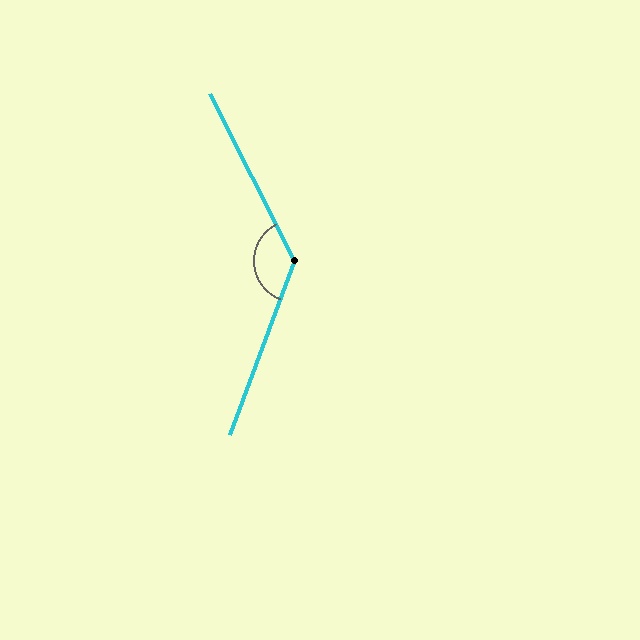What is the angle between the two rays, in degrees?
Approximately 133 degrees.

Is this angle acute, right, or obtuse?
It is obtuse.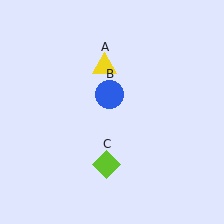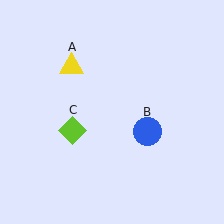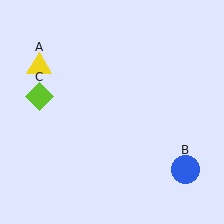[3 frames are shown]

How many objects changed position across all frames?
3 objects changed position: yellow triangle (object A), blue circle (object B), lime diamond (object C).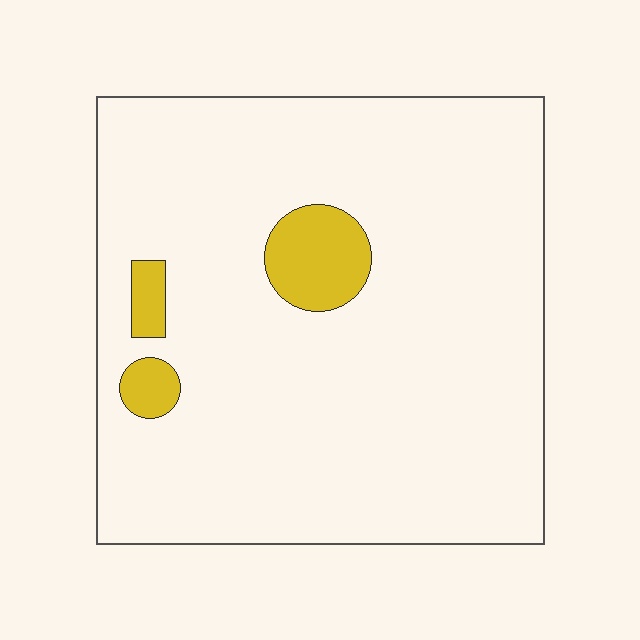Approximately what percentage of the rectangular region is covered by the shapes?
Approximately 5%.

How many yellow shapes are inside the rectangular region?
3.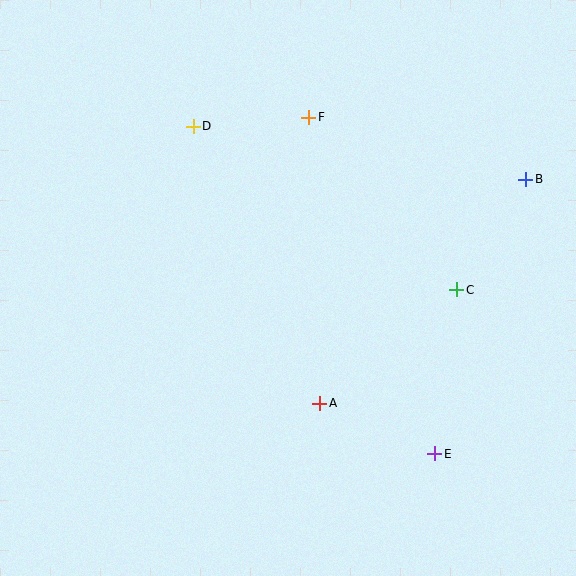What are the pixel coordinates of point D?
Point D is at (193, 126).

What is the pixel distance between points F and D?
The distance between F and D is 116 pixels.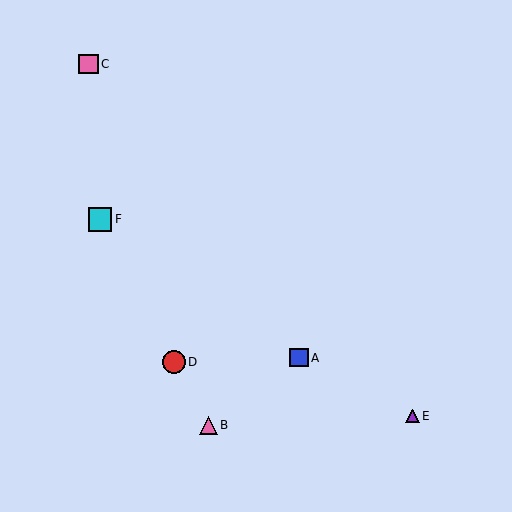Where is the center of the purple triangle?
The center of the purple triangle is at (412, 416).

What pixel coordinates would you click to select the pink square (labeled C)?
Click at (89, 64) to select the pink square C.